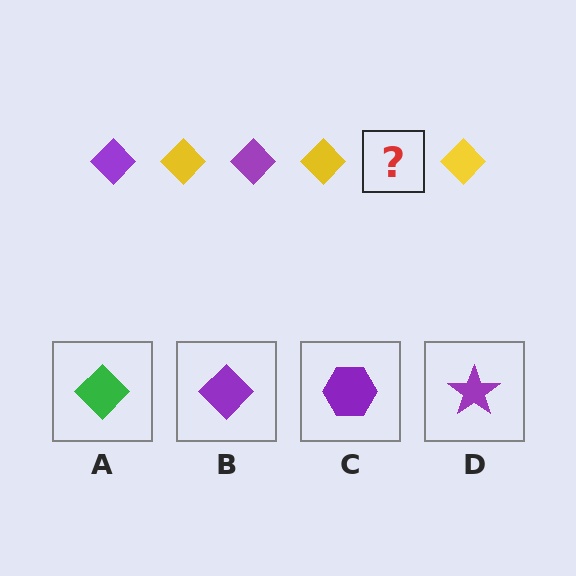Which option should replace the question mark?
Option B.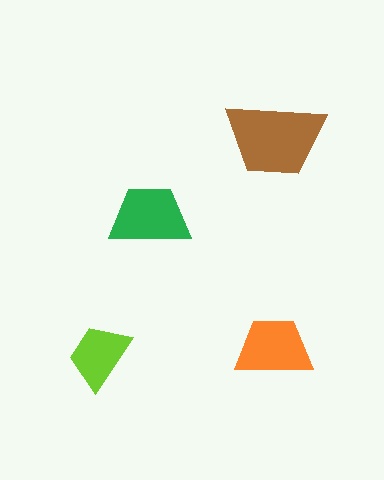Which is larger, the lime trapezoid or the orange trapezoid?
The orange one.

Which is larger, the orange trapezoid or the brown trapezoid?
The brown one.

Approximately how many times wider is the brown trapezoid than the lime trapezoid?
About 1.5 times wider.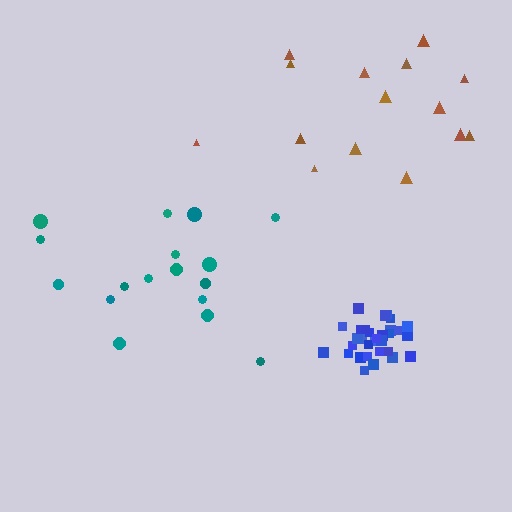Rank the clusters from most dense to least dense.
blue, teal, brown.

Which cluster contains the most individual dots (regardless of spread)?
Blue (33).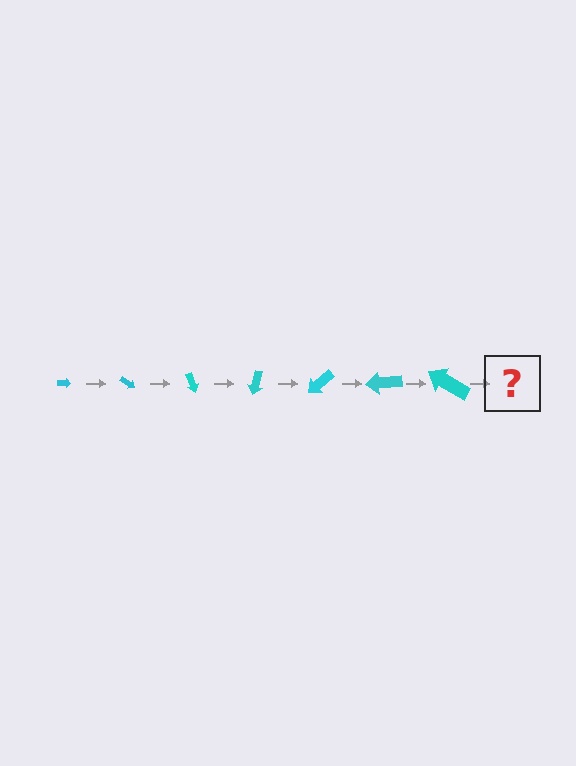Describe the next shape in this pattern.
It should be an arrow, larger than the previous one and rotated 245 degrees from the start.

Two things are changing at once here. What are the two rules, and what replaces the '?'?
The two rules are that the arrow grows larger each step and it rotates 35 degrees each step. The '?' should be an arrow, larger than the previous one and rotated 245 degrees from the start.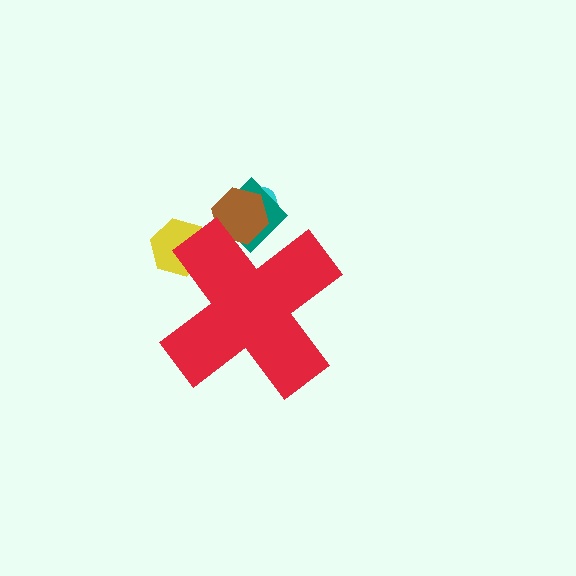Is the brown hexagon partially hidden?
Yes, the brown hexagon is partially hidden behind the red cross.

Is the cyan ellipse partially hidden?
Yes, the cyan ellipse is partially hidden behind the red cross.